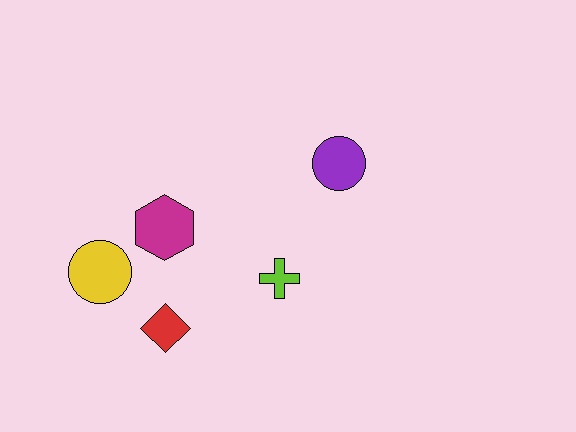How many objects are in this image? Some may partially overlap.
There are 5 objects.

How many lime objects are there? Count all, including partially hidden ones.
There is 1 lime object.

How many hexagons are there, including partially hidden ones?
There is 1 hexagon.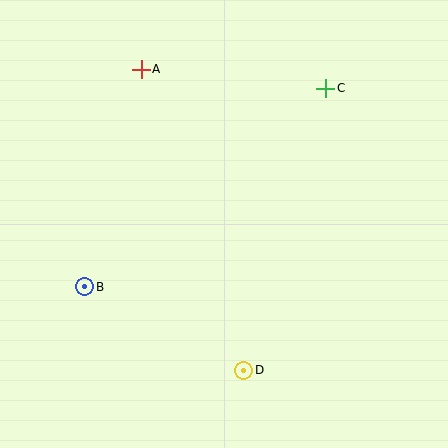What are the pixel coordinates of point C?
Point C is at (326, 88).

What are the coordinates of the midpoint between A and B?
The midpoint between A and B is at (113, 178).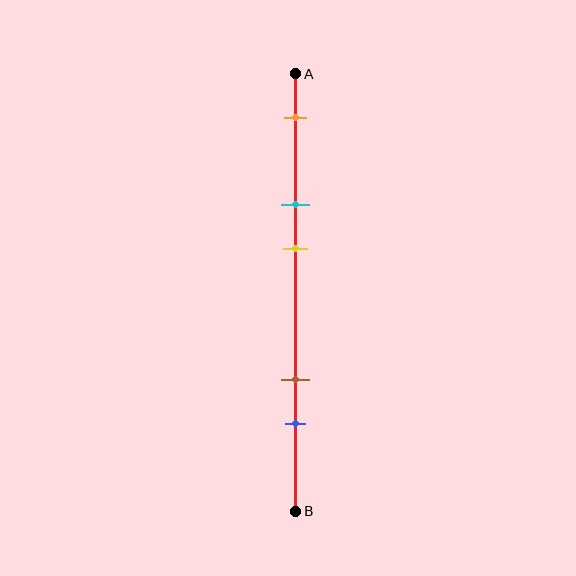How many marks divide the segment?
There are 5 marks dividing the segment.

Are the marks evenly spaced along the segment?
No, the marks are not evenly spaced.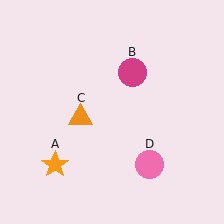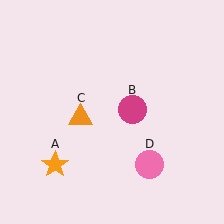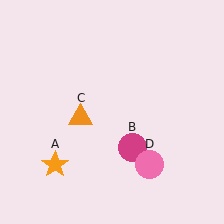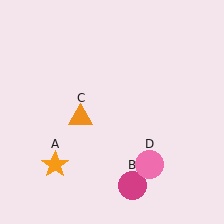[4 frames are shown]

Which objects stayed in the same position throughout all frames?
Orange star (object A) and orange triangle (object C) and pink circle (object D) remained stationary.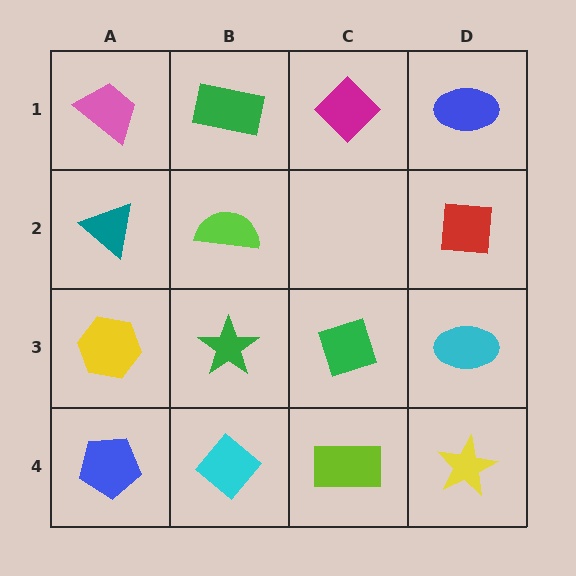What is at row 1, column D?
A blue ellipse.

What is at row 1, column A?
A pink trapezoid.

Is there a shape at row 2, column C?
No, that cell is empty.